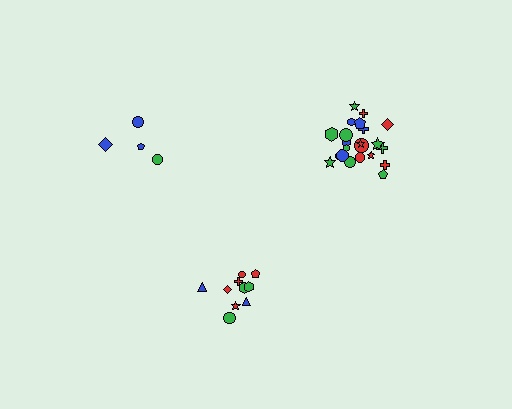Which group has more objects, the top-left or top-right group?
The top-right group.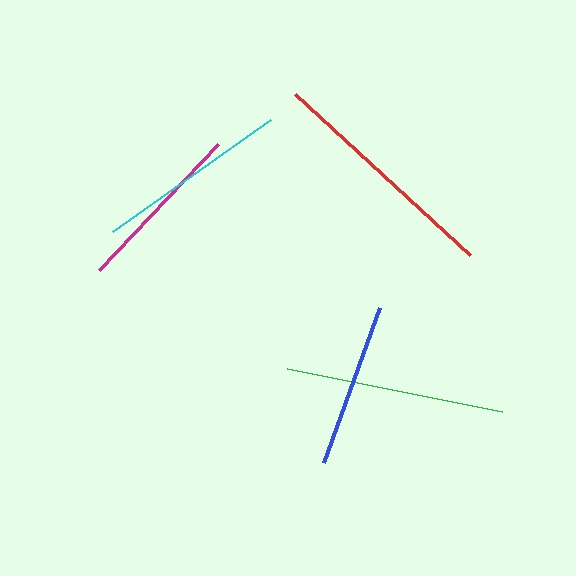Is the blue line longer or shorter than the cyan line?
The cyan line is longer than the blue line.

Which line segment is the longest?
The red line is the longest at approximately 238 pixels.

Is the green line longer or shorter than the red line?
The red line is longer than the green line.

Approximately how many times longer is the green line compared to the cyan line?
The green line is approximately 1.1 times the length of the cyan line.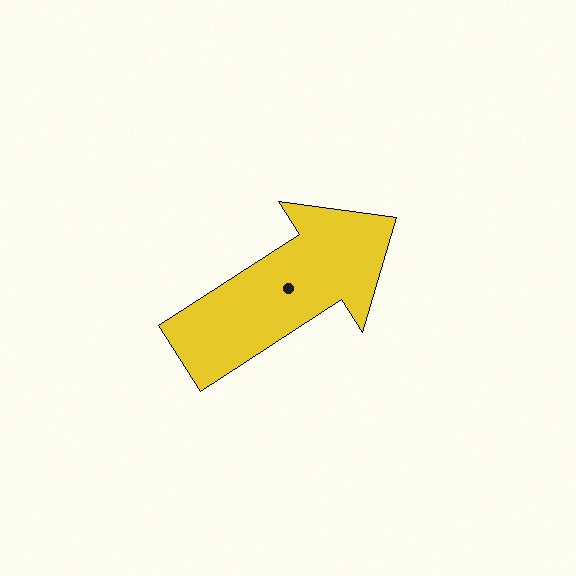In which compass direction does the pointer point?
Northeast.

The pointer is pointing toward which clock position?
Roughly 2 o'clock.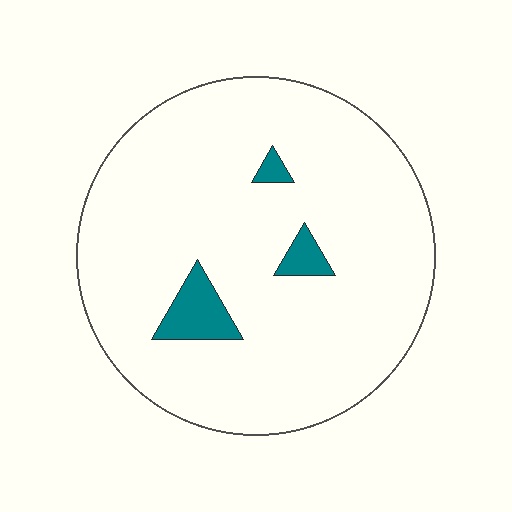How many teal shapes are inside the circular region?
3.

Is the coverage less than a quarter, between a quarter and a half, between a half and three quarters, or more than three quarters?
Less than a quarter.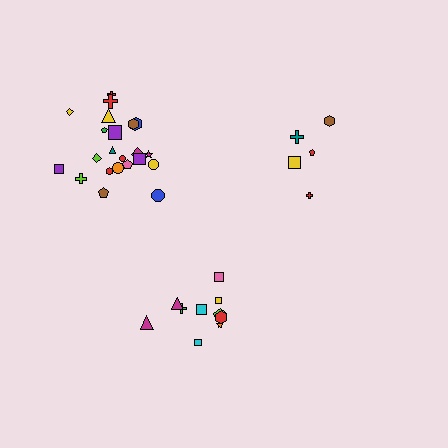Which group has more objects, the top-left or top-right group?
The top-left group.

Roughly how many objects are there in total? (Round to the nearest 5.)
Roughly 35 objects in total.